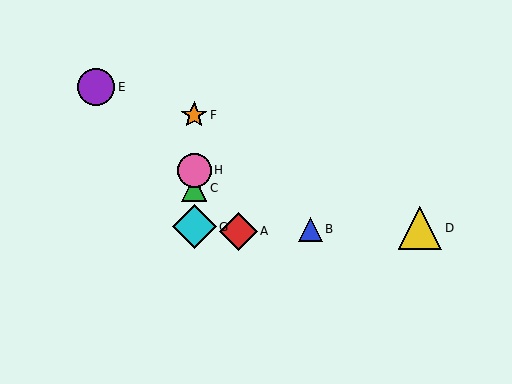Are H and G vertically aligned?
Yes, both are at x≈194.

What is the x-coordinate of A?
Object A is at x≈239.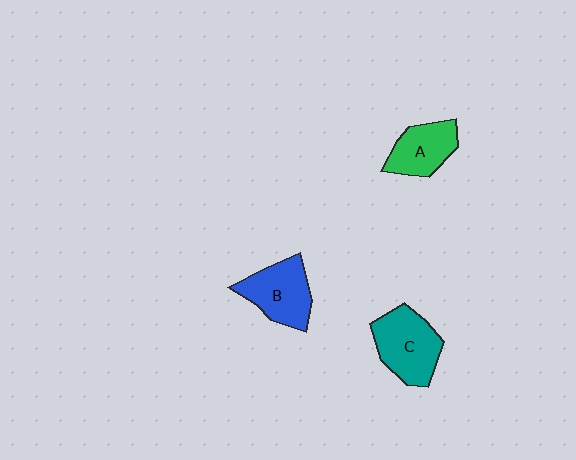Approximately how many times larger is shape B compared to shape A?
Approximately 1.2 times.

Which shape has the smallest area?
Shape A (green).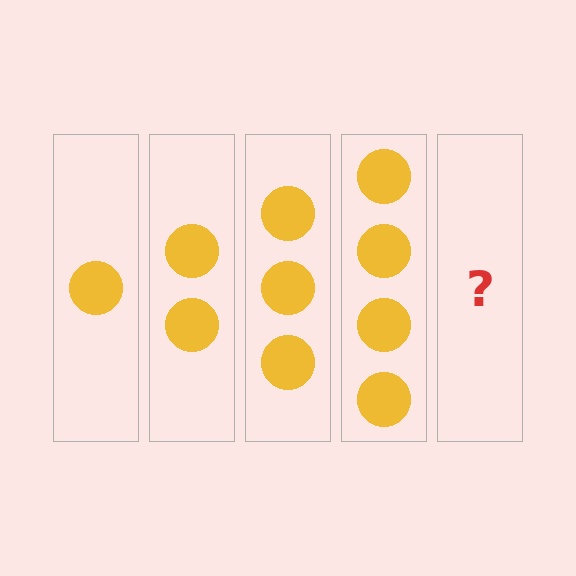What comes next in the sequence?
The next element should be 5 circles.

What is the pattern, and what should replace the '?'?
The pattern is that each step adds one more circle. The '?' should be 5 circles.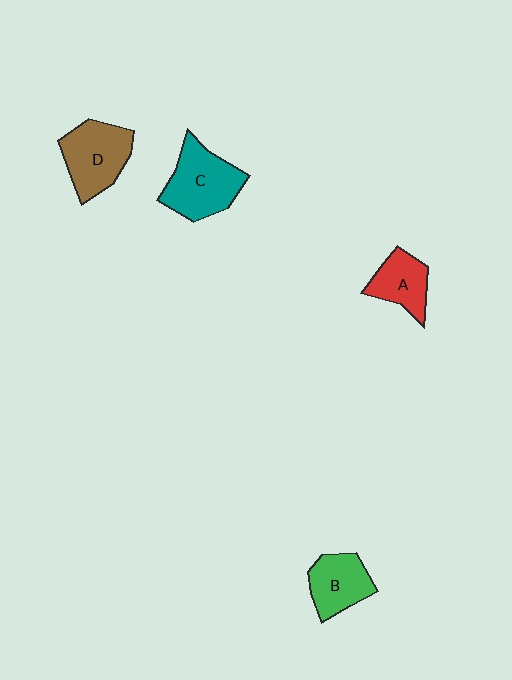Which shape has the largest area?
Shape C (teal).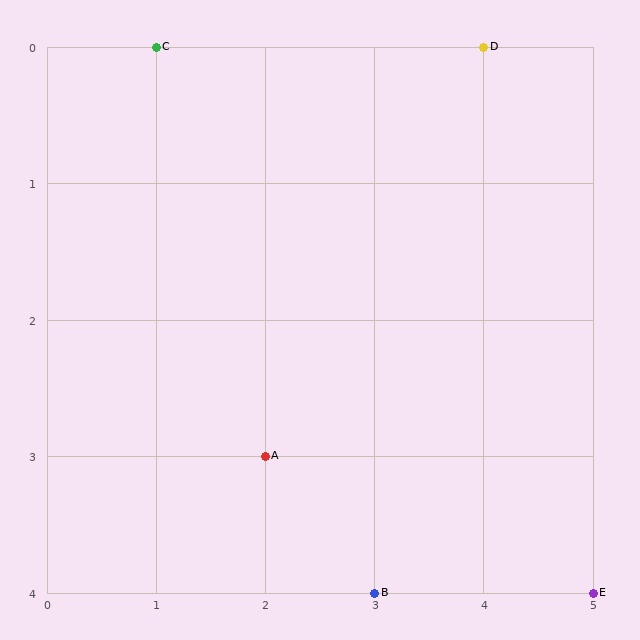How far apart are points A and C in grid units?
Points A and C are 1 column and 3 rows apart (about 3.2 grid units diagonally).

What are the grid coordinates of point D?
Point D is at grid coordinates (4, 0).